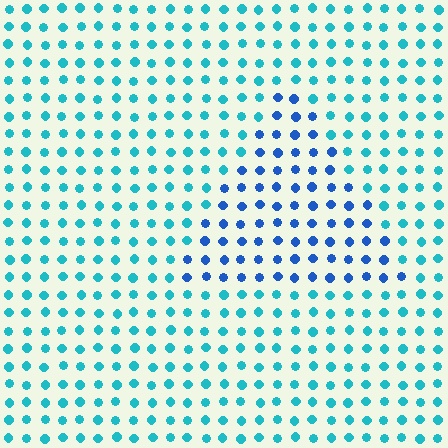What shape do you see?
I see a triangle.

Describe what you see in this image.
The image is filled with small cyan elements in a uniform arrangement. A triangle-shaped region is visible where the elements are tinted to a slightly different hue, forming a subtle color boundary.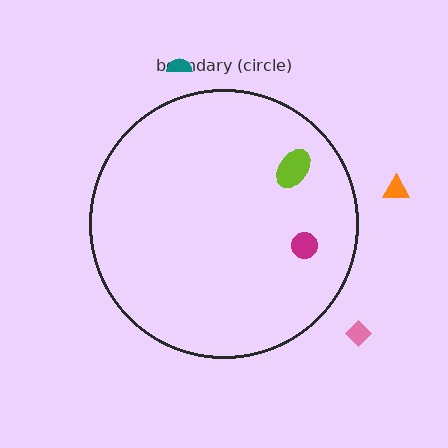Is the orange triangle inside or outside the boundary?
Outside.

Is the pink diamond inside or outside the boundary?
Outside.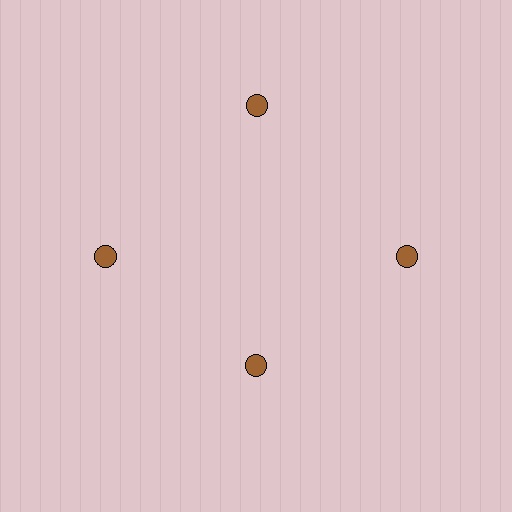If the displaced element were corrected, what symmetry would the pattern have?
It would have 4-fold rotational symmetry — the pattern would map onto itself every 90 degrees.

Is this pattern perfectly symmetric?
No. The 4 brown circles are arranged in a ring, but one element near the 6 o'clock position is pulled inward toward the center, breaking the 4-fold rotational symmetry.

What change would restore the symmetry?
The symmetry would be restored by moving it outward, back onto the ring so that all 4 circles sit at equal angles and equal distance from the center.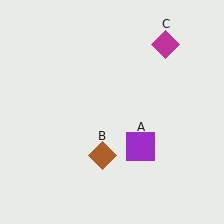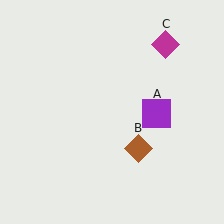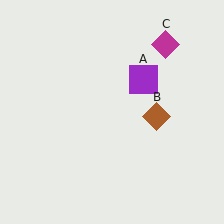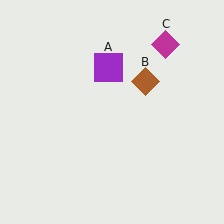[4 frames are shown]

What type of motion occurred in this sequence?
The purple square (object A), brown diamond (object B) rotated counterclockwise around the center of the scene.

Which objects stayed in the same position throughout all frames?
Magenta diamond (object C) remained stationary.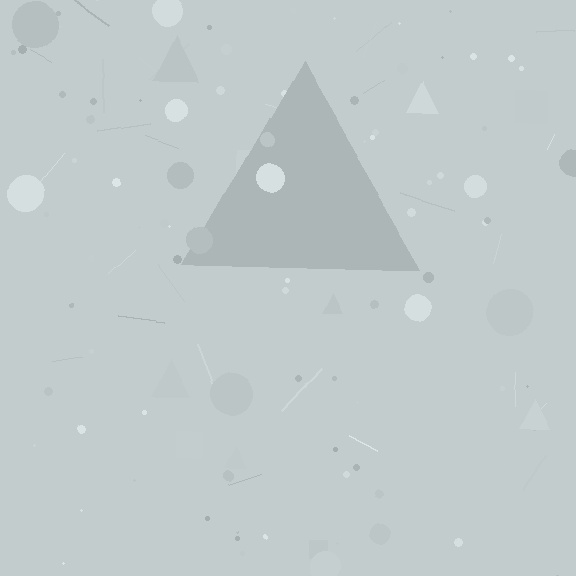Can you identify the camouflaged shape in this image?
The camouflaged shape is a triangle.